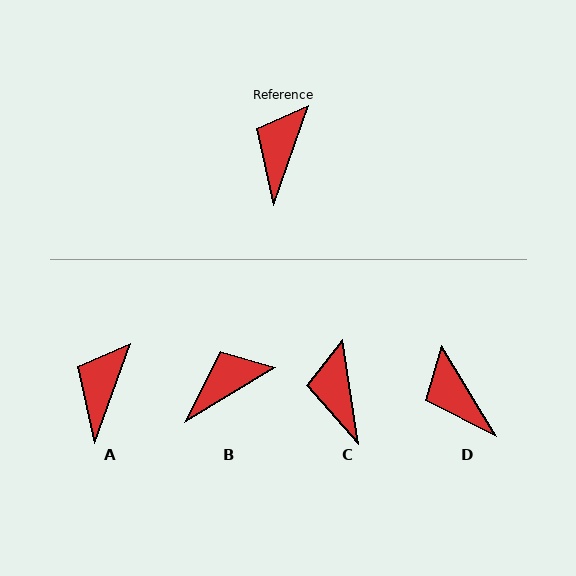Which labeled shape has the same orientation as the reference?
A.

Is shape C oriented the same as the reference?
No, it is off by about 29 degrees.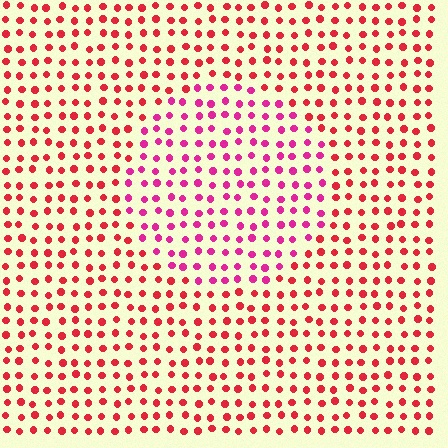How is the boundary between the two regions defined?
The boundary is defined purely by a slight shift in hue (about 31 degrees). Spacing, size, and orientation are identical on both sides.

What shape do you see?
I see a circle.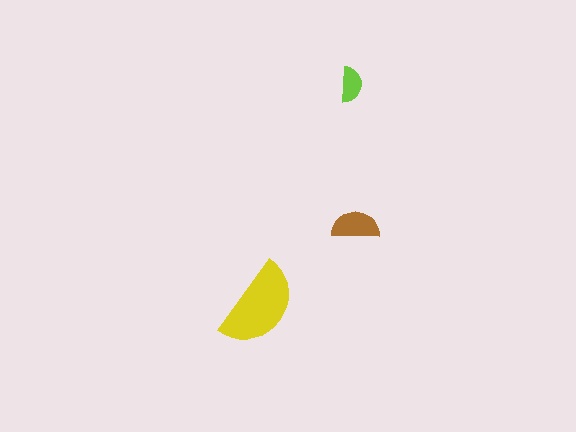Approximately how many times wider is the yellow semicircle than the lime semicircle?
About 2.5 times wider.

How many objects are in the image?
There are 3 objects in the image.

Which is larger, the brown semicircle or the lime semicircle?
The brown one.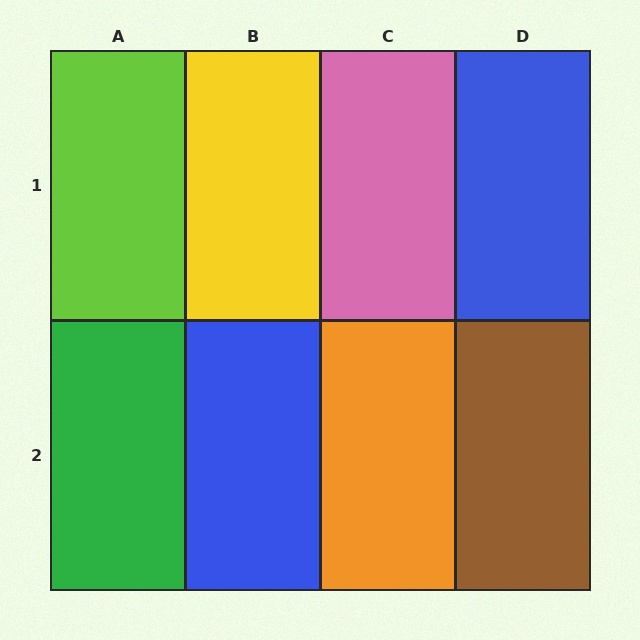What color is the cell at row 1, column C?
Pink.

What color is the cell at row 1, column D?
Blue.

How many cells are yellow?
1 cell is yellow.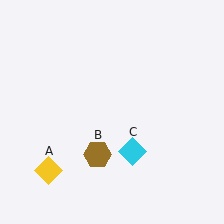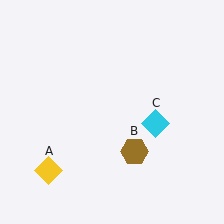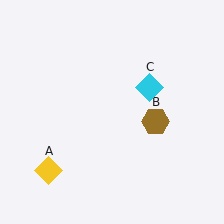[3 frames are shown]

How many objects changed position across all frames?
2 objects changed position: brown hexagon (object B), cyan diamond (object C).